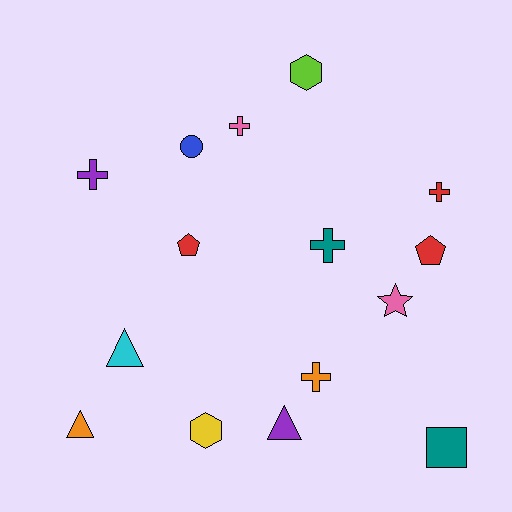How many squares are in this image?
There is 1 square.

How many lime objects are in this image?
There is 1 lime object.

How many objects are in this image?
There are 15 objects.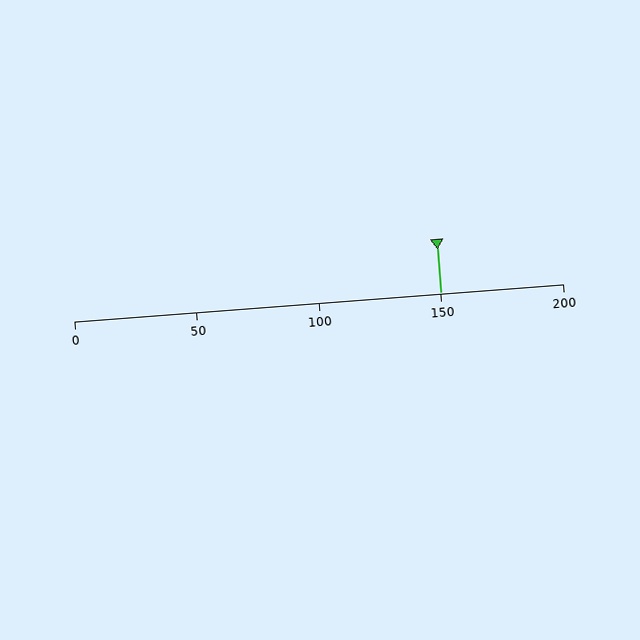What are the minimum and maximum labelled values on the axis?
The axis runs from 0 to 200.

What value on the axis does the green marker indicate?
The marker indicates approximately 150.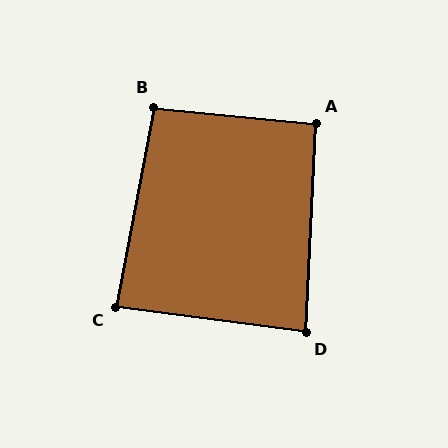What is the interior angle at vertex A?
Approximately 93 degrees (approximately right).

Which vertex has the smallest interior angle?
D, at approximately 85 degrees.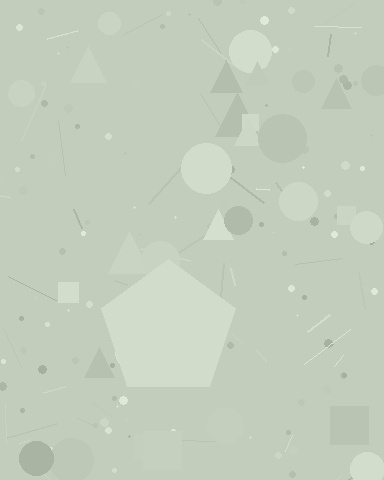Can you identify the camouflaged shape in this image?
The camouflaged shape is a pentagon.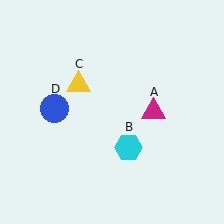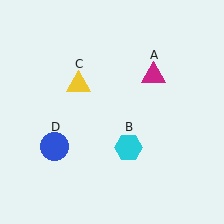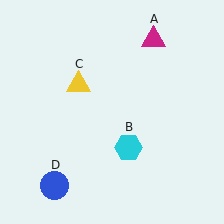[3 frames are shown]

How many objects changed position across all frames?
2 objects changed position: magenta triangle (object A), blue circle (object D).